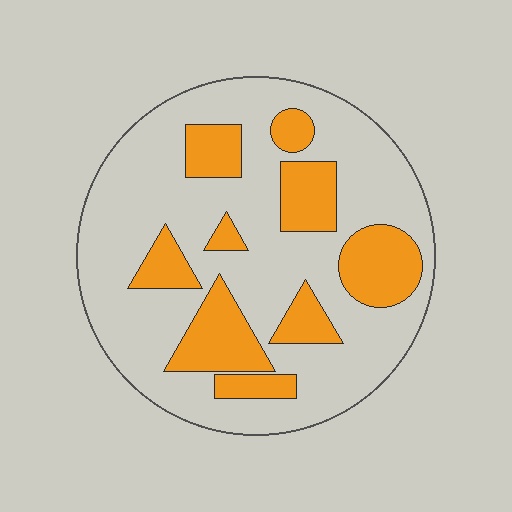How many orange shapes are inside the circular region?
9.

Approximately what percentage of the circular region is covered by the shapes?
Approximately 30%.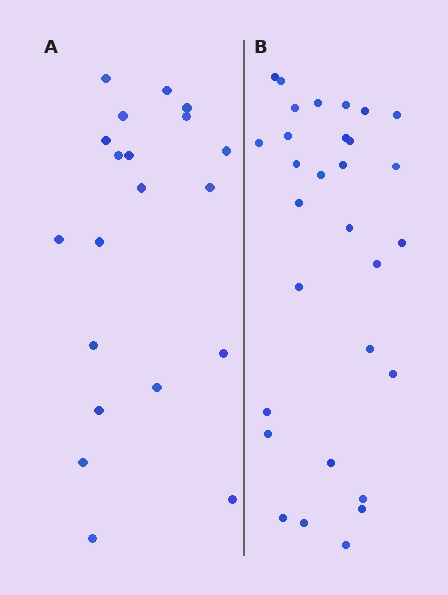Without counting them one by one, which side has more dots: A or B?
Region B (the right region) has more dots.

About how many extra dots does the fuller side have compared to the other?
Region B has roughly 10 or so more dots than region A.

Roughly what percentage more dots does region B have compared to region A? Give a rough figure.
About 50% more.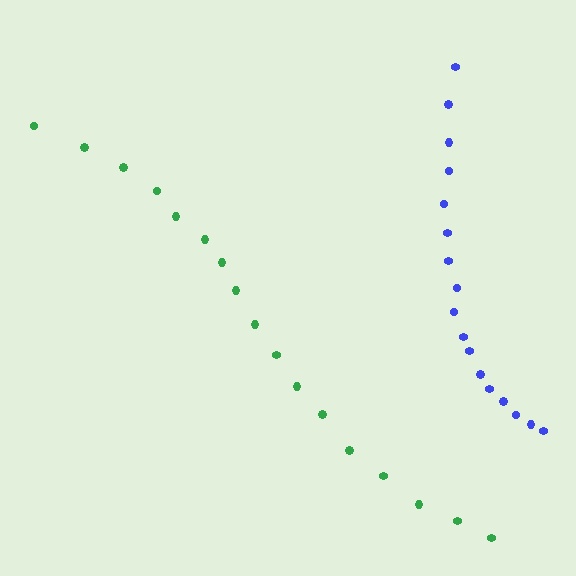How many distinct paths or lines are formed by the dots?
There are 2 distinct paths.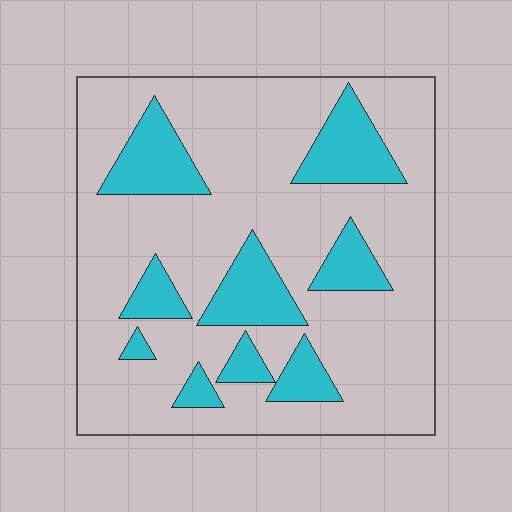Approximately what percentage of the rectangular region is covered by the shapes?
Approximately 25%.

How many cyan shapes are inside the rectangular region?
9.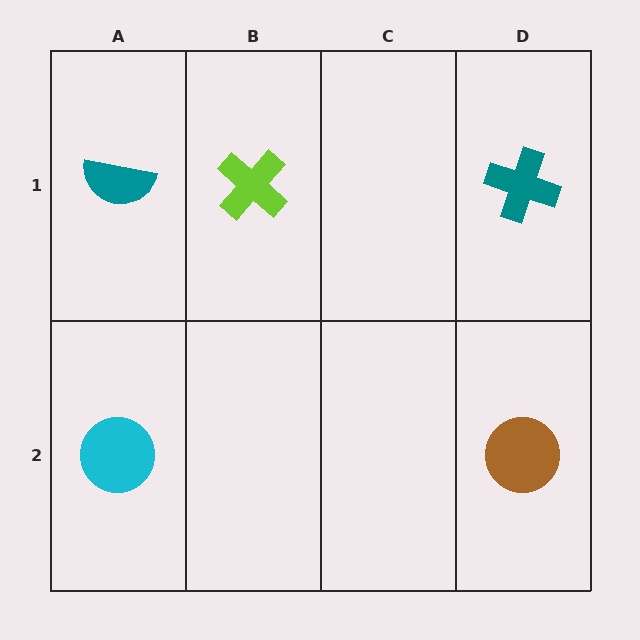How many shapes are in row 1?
3 shapes.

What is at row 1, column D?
A teal cross.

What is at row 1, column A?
A teal semicircle.